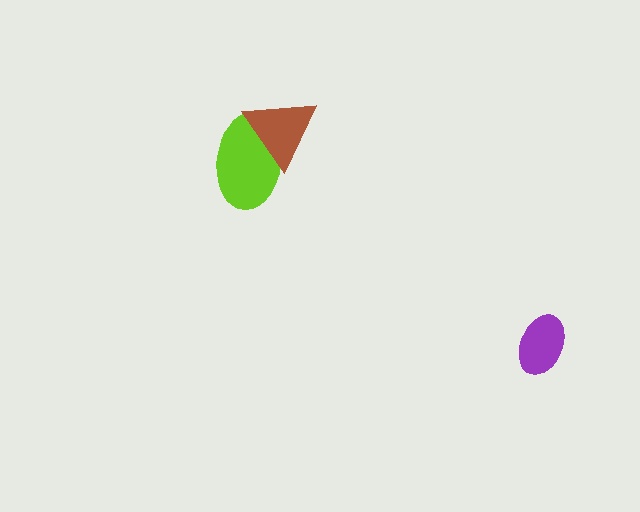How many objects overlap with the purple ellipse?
0 objects overlap with the purple ellipse.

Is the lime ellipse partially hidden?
Yes, it is partially covered by another shape.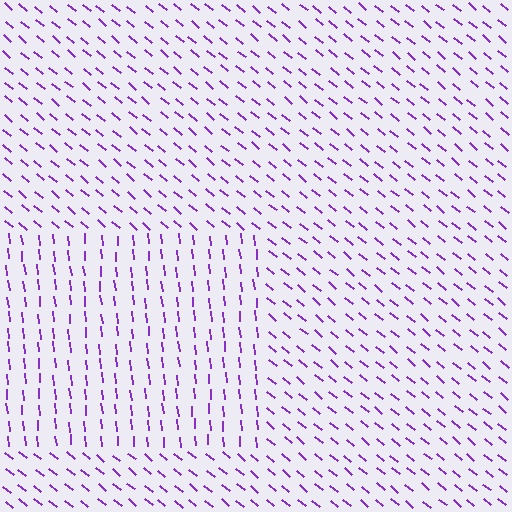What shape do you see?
I see a rectangle.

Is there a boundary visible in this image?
Yes, there is a texture boundary formed by a change in line orientation.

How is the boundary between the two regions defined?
The boundary is defined purely by a change in line orientation (approximately 45 degrees difference). All lines are the same color and thickness.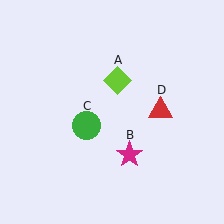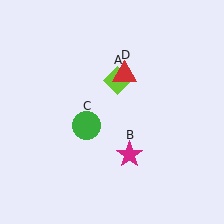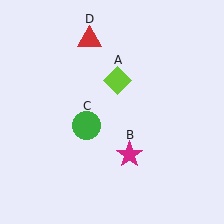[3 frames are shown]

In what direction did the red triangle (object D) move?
The red triangle (object D) moved up and to the left.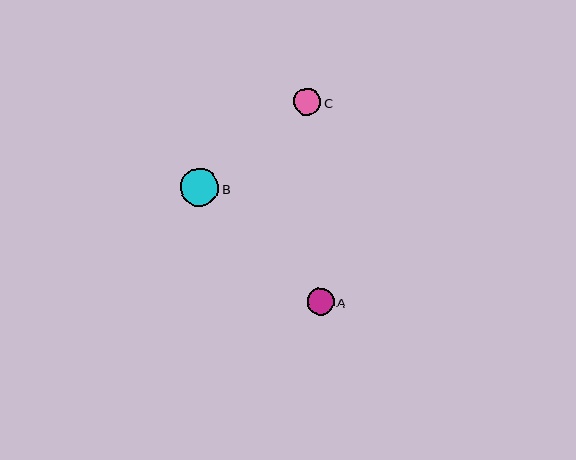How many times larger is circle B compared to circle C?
Circle B is approximately 1.4 times the size of circle C.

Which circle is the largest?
Circle B is the largest with a size of approximately 38 pixels.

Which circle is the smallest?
Circle A is the smallest with a size of approximately 26 pixels.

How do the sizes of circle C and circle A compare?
Circle C and circle A are approximately the same size.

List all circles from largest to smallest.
From largest to smallest: B, C, A.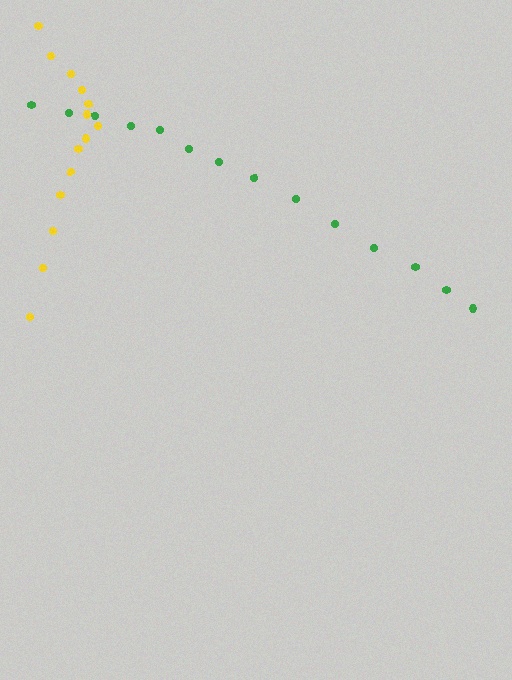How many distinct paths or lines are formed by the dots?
There are 2 distinct paths.